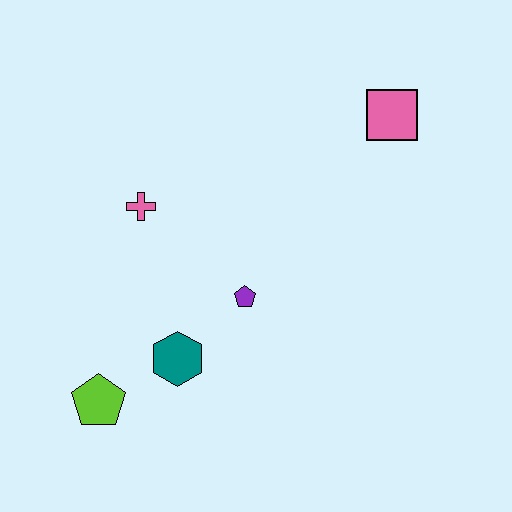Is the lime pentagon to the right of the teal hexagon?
No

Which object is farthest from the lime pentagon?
The pink square is farthest from the lime pentagon.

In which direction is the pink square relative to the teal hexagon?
The pink square is above the teal hexagon.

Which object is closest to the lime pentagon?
The teal hexagon is closest to the lime pentagon.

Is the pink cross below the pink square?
Yes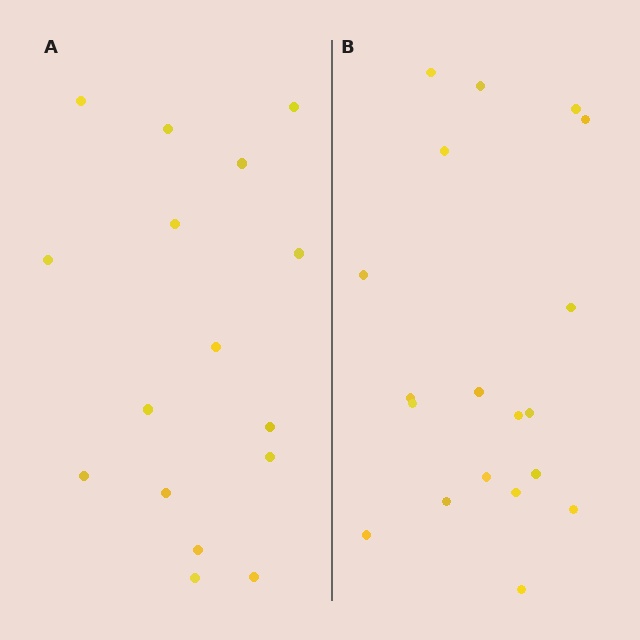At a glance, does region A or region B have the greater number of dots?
Region B (the right region) has more dots.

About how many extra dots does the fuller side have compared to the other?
Region B has just a few more — roughly 2 or 3 more dots than region A.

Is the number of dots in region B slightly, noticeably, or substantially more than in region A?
Region B has only slightly more — the two regions are fairly close. The ratio is roughly 1.2 to 1.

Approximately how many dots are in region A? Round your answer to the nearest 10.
About 20 dots. (The exact count is 16, which rounds to 20.)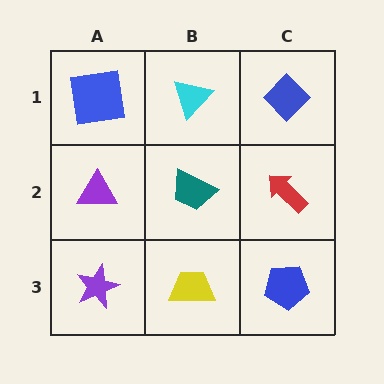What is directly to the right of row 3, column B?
A blue pentagon.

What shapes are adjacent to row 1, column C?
A red arrow (row 2, column C), a cyan triangle (row 1, column B).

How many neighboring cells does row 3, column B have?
3.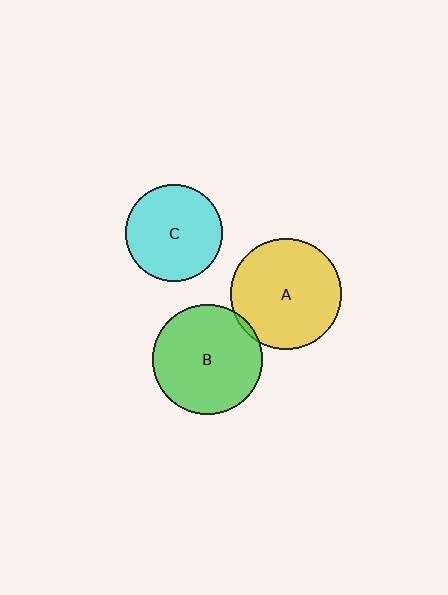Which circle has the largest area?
Circle A (yellow).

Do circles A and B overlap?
Yes.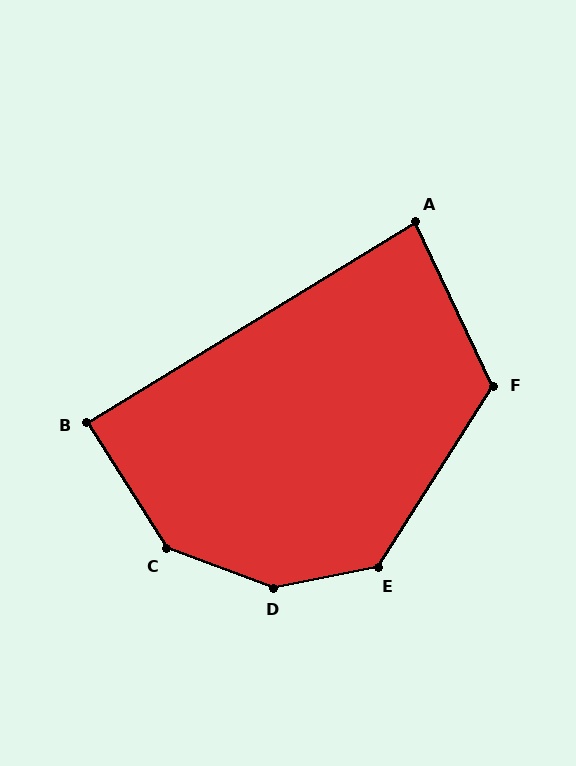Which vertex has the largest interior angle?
D, at approximately 149 degrees.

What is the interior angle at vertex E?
Approximately 133 degrees (obtuse).